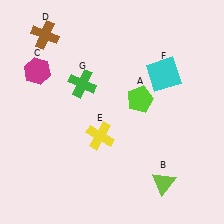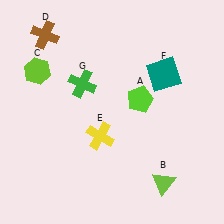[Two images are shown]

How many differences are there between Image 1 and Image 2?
There are 2 differences between the two images.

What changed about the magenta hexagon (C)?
In Image 1, C is magenta. In Image 2, it changed to lime.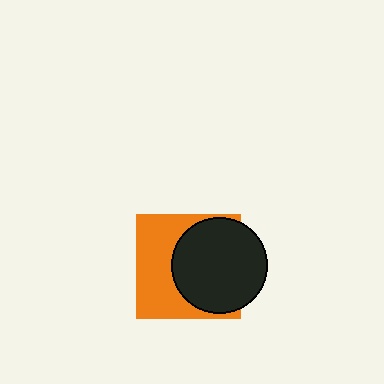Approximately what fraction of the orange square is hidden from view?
Roughly 51% of the orange square is hidden behind the black circle.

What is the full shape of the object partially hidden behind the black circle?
The partially hidden object is an orange square.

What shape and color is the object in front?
The object in front is a black circle.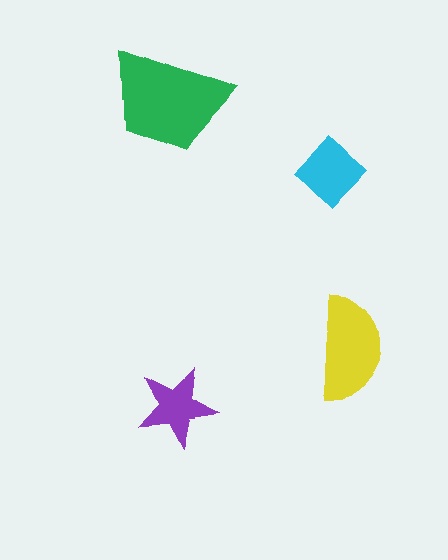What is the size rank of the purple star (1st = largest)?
4th.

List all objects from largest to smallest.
The green trapezoid, the yellow semicircle, the cyan diamond, the purple star.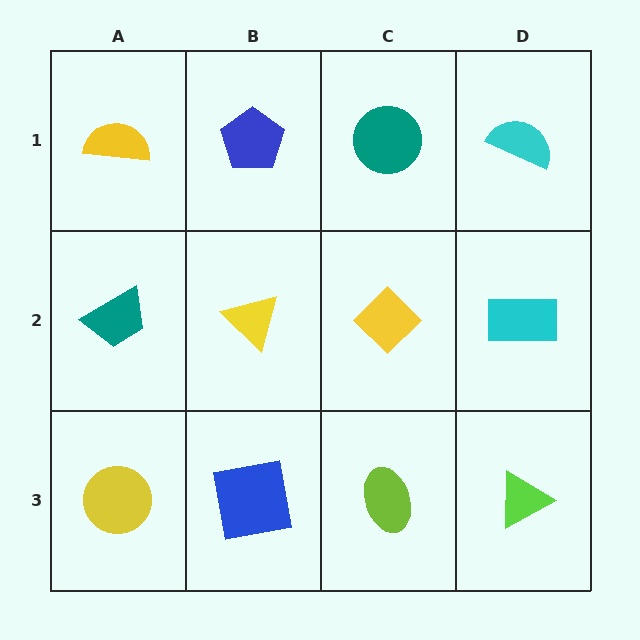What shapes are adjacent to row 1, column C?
A yellow diamond (row 2, column C), a blue pentagon (row 1, column B), a cyan semicircle (row 1, column D).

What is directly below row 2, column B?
A blue square.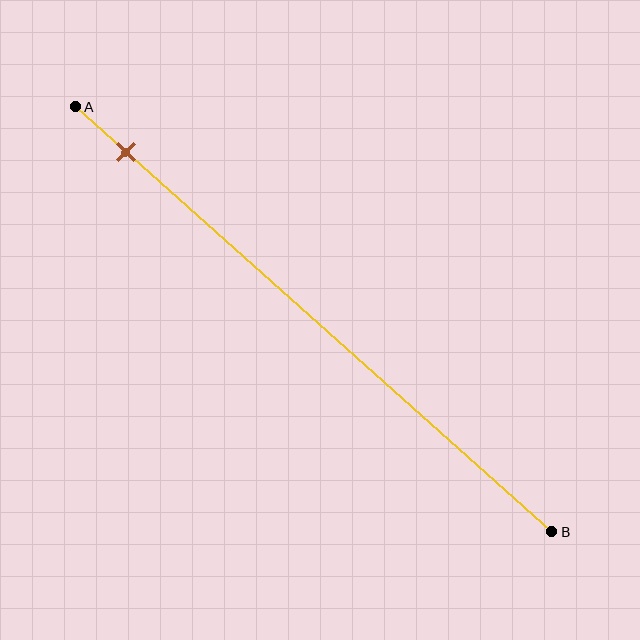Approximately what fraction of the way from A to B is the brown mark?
The brown mark is approximately 10% of the way from A to B.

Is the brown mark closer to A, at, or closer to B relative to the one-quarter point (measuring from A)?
The brown mark is closer to point A than the one-quarter point of segment AB.